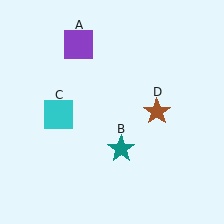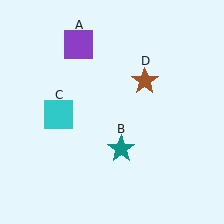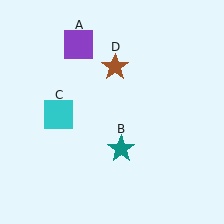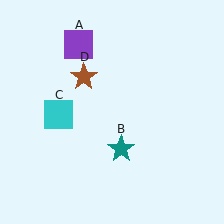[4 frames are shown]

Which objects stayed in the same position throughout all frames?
Purple square (object A) and teal star (object B) and cyan square (object C) remained stationary.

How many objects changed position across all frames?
1 object changed position: brown star (object D).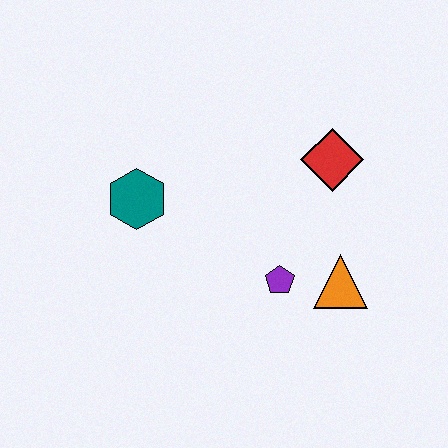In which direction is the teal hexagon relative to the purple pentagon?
The teal hexagon is to the left of the purple pentagon.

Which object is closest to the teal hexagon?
The purple pentagon is closest to the teal hexagon.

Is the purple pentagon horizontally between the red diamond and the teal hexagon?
Yes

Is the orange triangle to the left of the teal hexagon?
No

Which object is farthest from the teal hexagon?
The orange triangle is farthest from the teal hexagon.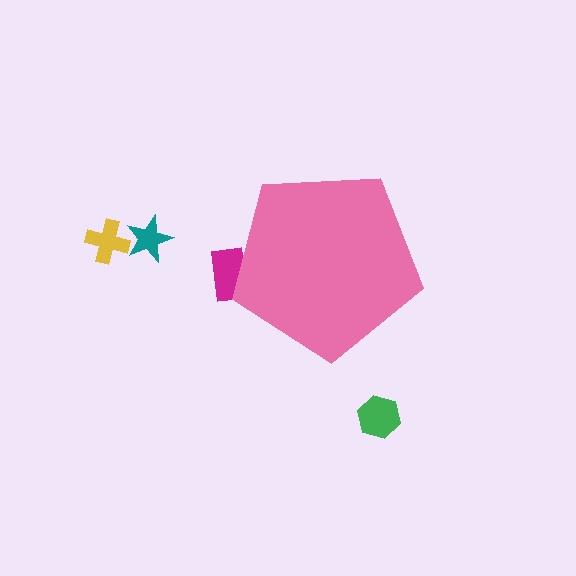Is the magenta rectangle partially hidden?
Yes, the magenta rectangle is partially hidden behind the pink pentagon.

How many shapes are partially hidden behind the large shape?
1 shape is partially hidden.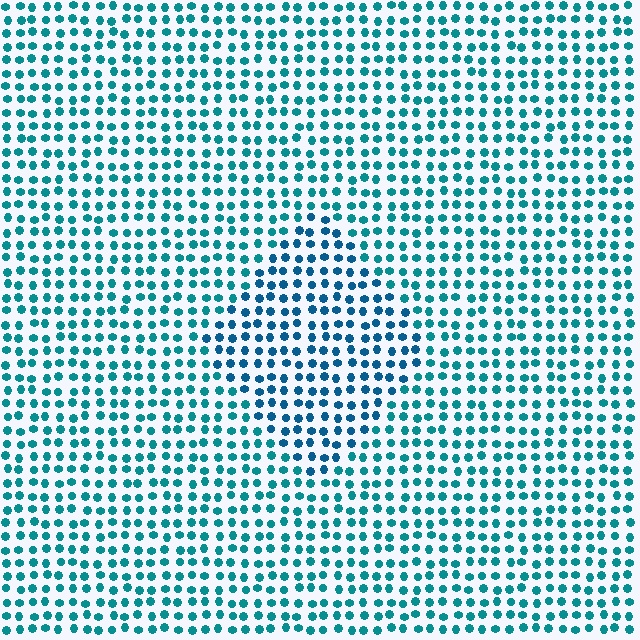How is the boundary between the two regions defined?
The boundary is defined purely by a slight shift in hue (about 21 degrees). Spacing, size, and orientation are identical on both sides.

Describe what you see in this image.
The image is filled with small teal elements in a uniform arrangement. A diamond-shaped region is visible where the elements are tinted to a slightly different hue, forming a subtle color boundary.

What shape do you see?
I see a diamond.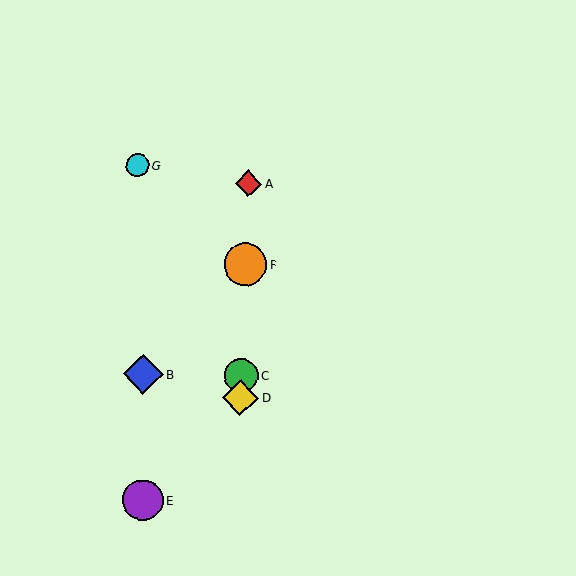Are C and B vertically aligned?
No, C is at x≈241 and B is at x≈143.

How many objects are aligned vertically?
4 objects (A, C, D, F) are aligned vertically.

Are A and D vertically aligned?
Yes, both are at x≈249.